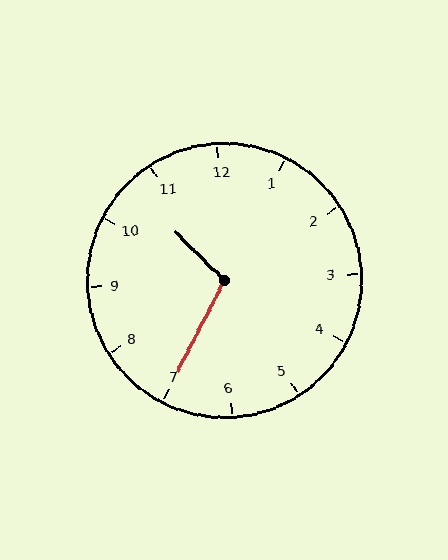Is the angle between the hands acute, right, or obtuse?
It is obtuse.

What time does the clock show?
10:35.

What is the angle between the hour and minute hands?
Approximately 108 degrees.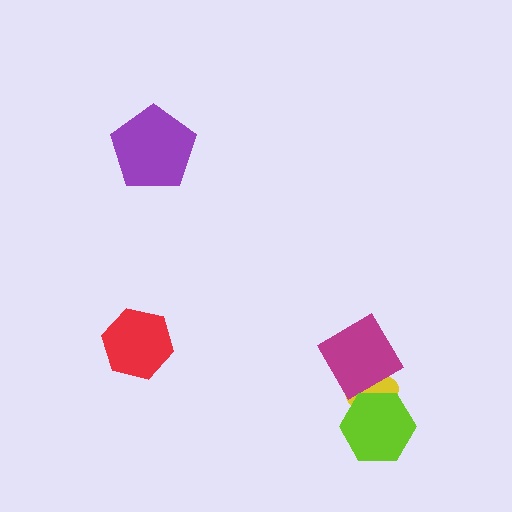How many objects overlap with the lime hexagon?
1 object overlaps with the lime hexagon.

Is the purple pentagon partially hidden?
No, no other shape covers it.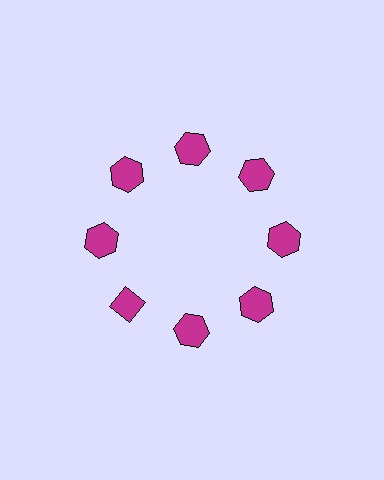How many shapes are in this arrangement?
There are 8 shapes arranged in a ring pattern.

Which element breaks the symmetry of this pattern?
The magenta diamond at roughly the 8 o'clock position breaks the symmetry. All other shapes are magenta hexagons.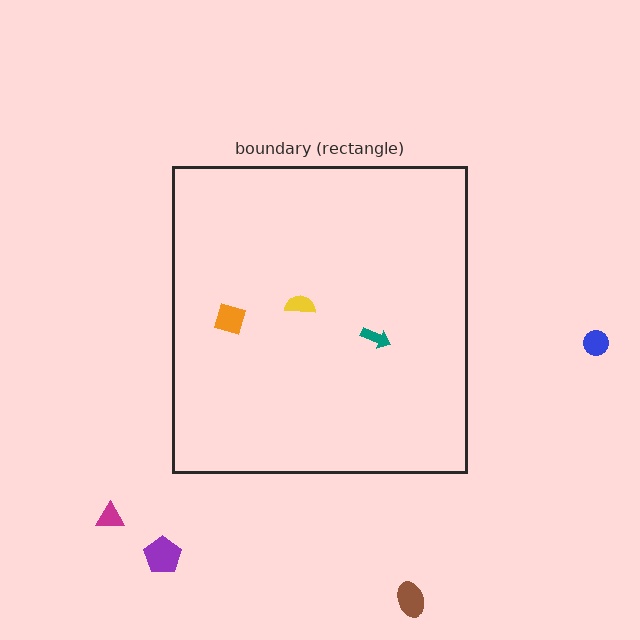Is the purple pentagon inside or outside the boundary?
Outside.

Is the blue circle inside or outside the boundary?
Outside.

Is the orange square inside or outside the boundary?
Inside.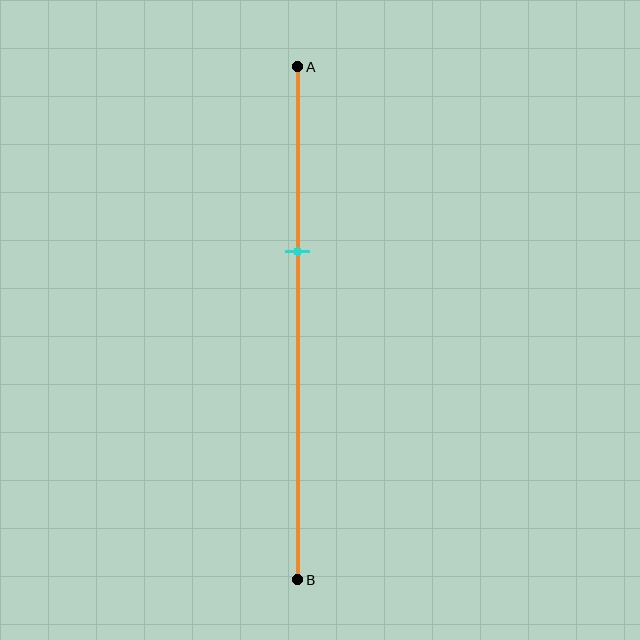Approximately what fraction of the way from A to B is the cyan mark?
The cyan mark is approximately 35% of the way from A to B.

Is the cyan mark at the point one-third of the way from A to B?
Yes, the mark is approximately at the one-third point.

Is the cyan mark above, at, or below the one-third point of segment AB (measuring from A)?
The cyan mark is approximately at the one-third point of segment AB.